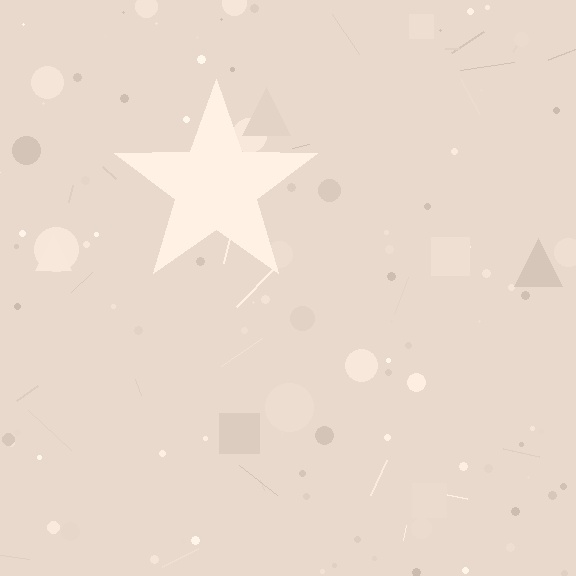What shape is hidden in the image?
A star is hidden in the image.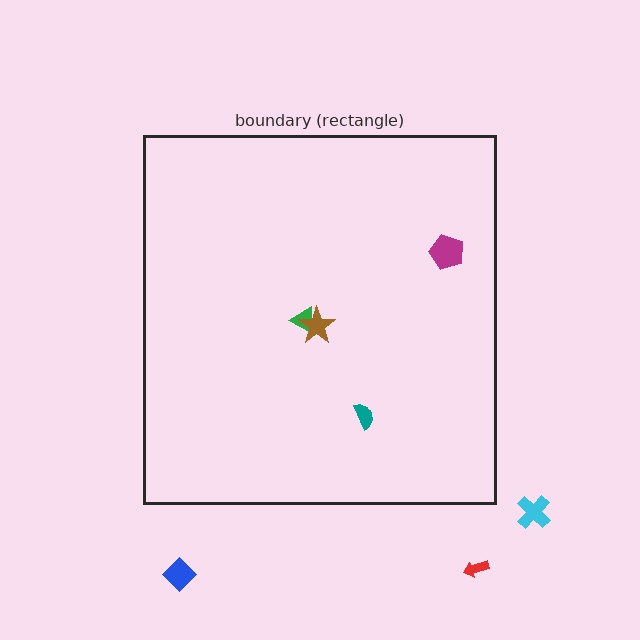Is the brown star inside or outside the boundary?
Inside.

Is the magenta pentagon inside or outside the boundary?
Inside.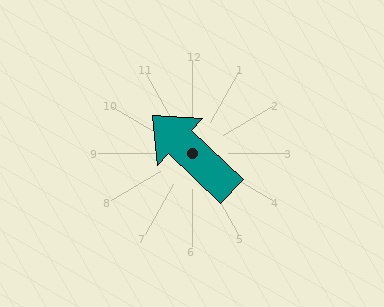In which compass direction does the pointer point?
Northwest.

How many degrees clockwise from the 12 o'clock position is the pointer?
Approximately 314 degrees.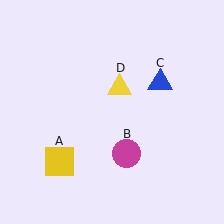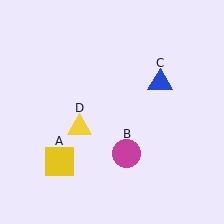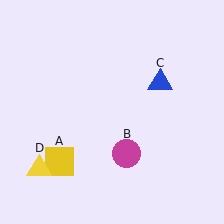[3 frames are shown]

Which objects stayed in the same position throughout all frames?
Yellow square (object A) and magenta circle (object B) and blue triangle (object C) remained stationary.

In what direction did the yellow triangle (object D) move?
The yellow triangle (object D) moved down and to the left.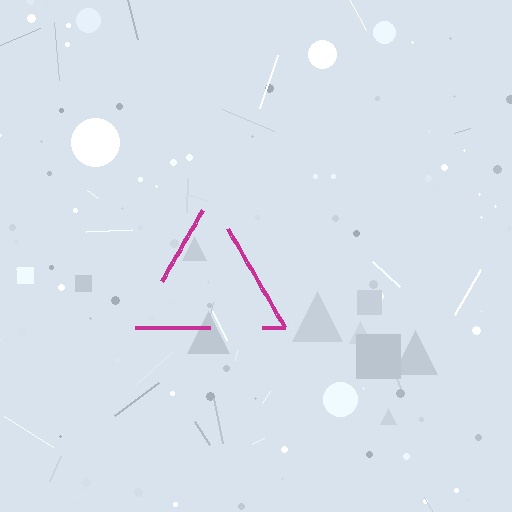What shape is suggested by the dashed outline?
The dashed outline suggests a triangle.